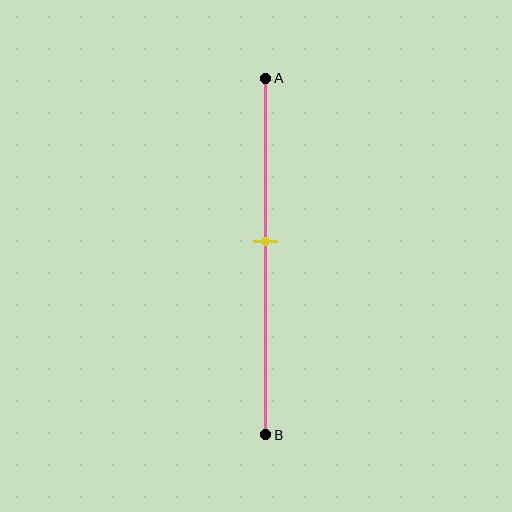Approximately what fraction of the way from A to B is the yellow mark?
The yellow mark is approximately 45% of the way from A to B.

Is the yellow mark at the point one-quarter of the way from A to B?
No, the mark is at about 45% from A, not at the 25% one-quarter point.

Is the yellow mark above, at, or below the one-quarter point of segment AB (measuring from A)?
The yellow mark is below the one-quarter point of segment AB.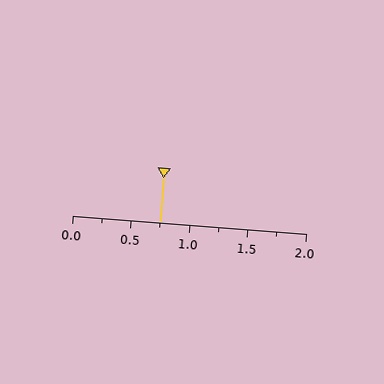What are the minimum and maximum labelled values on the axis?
The axis runs from 0.0 to 2.0.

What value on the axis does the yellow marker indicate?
The marker indicates approximately 0.75.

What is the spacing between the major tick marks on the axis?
The major ticks are spaced 0.5 apart.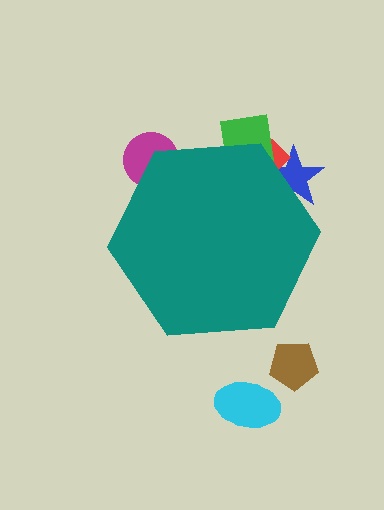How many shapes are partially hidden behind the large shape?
4 shapes are partially hidden.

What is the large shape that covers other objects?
A teal hexagon.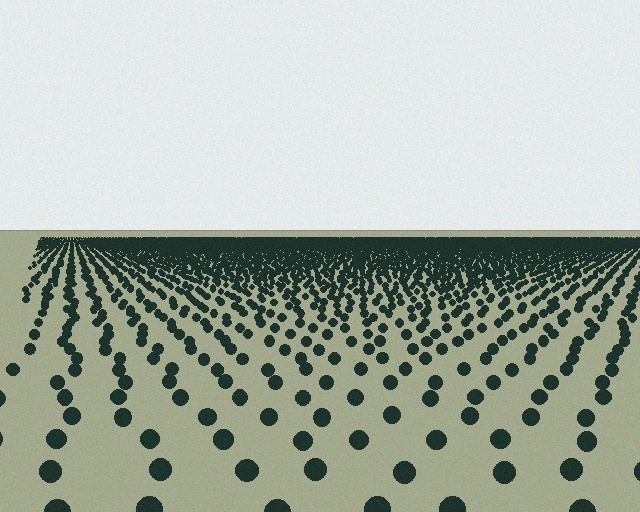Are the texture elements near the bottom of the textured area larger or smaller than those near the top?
Larger. Near the bottom, elements are closer to the viewer and appear at a bigger on-screen size.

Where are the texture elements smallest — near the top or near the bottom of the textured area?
Near the top.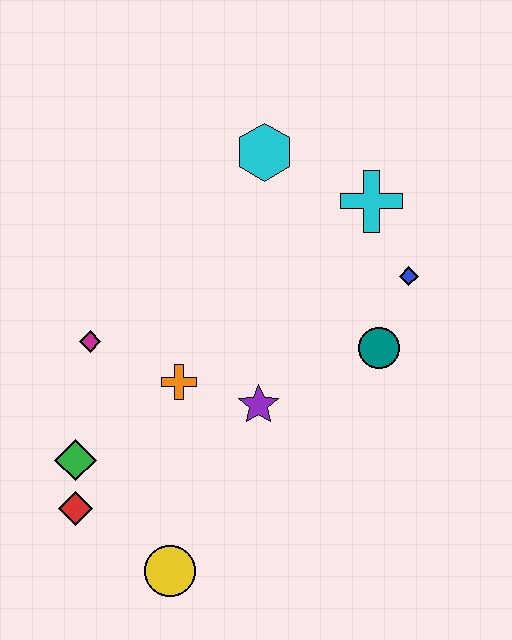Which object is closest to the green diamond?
The red diamond is closest to the green diamond.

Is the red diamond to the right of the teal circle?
No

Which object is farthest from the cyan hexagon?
The yellow circle is farthest from the cyan hexagon.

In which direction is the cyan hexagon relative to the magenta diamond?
The cyan hexagon is above the magenta diamond.